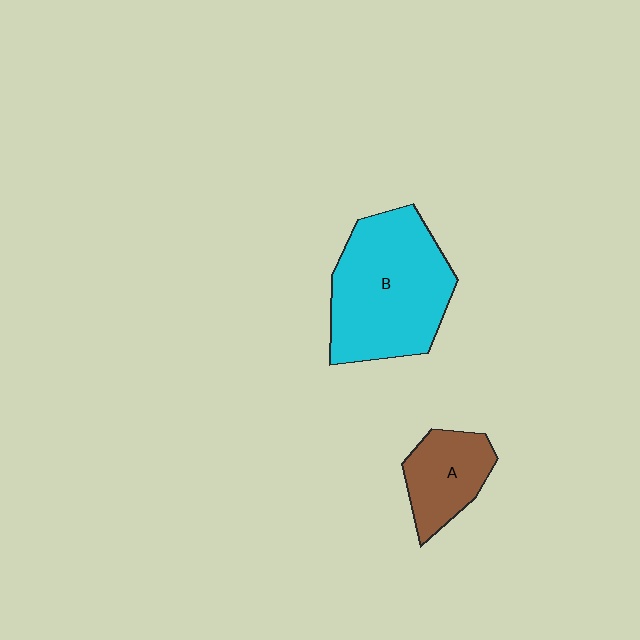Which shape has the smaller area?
Shape A (brown).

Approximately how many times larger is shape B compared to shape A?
Approximately 2.2 times.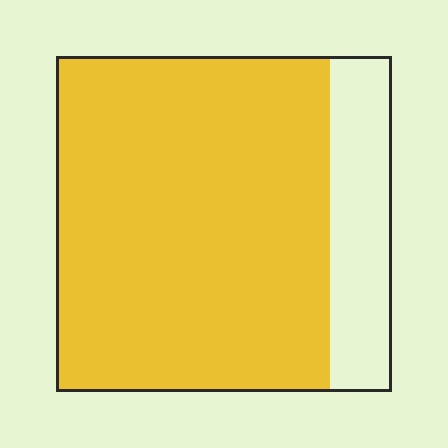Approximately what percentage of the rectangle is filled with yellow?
Approximately 80%.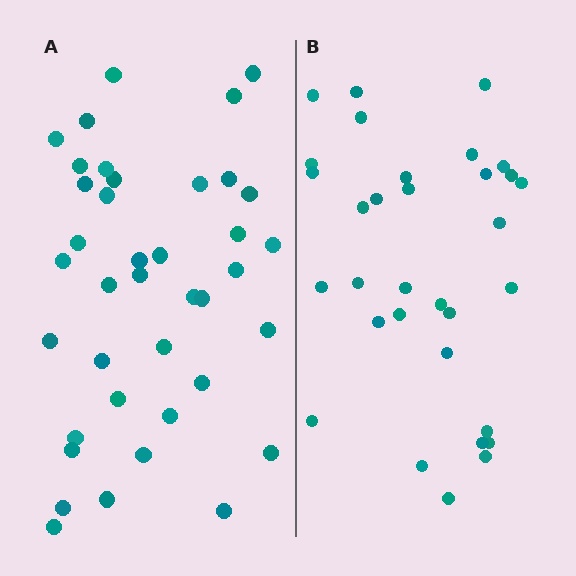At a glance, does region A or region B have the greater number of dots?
Region A (the left region) has more dots.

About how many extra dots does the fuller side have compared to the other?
Region A has roughly 8 or so more dots than region B.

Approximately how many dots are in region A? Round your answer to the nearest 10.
About 40 dots. (The exact count is 39, which rounds to 40.)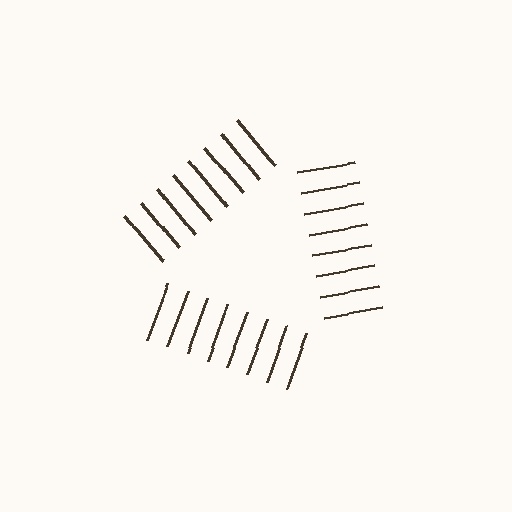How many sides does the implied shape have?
3 sides — the line-ends trace a triangle.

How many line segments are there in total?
24 — 8 along each of the 3 edges.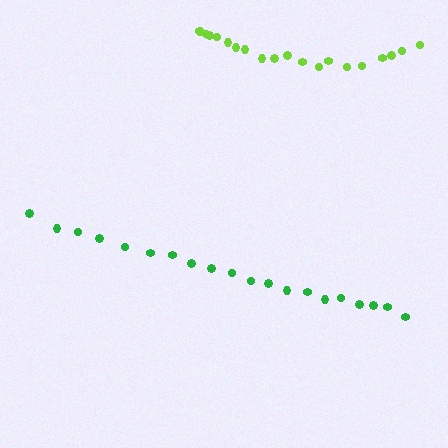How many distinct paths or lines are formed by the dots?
There are 2 distinct paths.